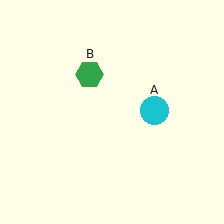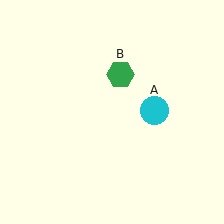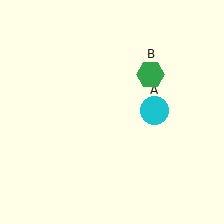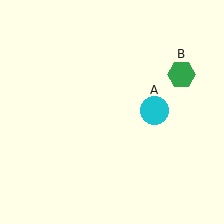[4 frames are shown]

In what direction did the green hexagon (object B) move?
The green hexagon (object B) moved right.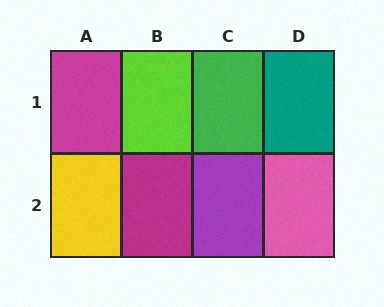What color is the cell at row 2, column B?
Magenta.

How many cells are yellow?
1 cell is yellow.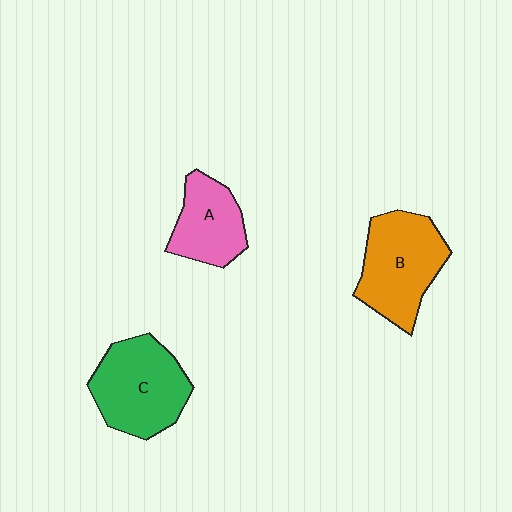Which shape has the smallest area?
Shape A (pink).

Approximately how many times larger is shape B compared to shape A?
Approximately 1.4 times.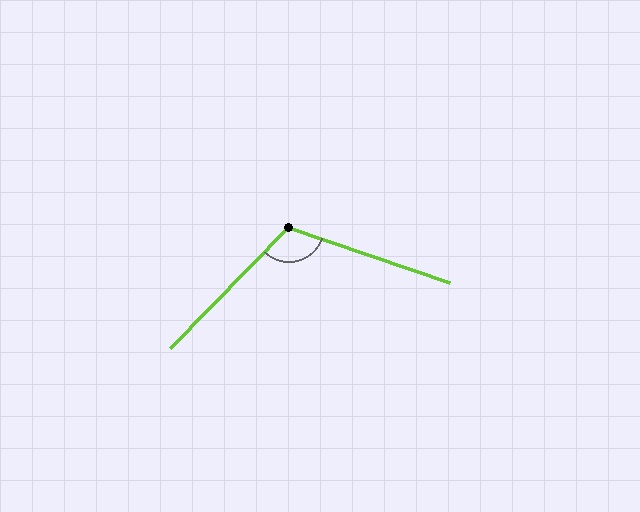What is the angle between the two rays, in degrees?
Approximately 115 degrees.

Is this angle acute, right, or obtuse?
It is obtuse.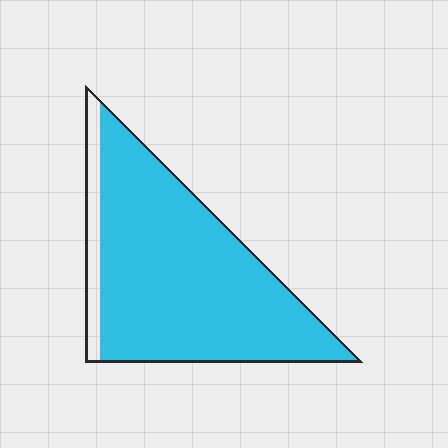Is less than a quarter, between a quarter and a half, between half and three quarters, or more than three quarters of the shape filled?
More than three quarters.